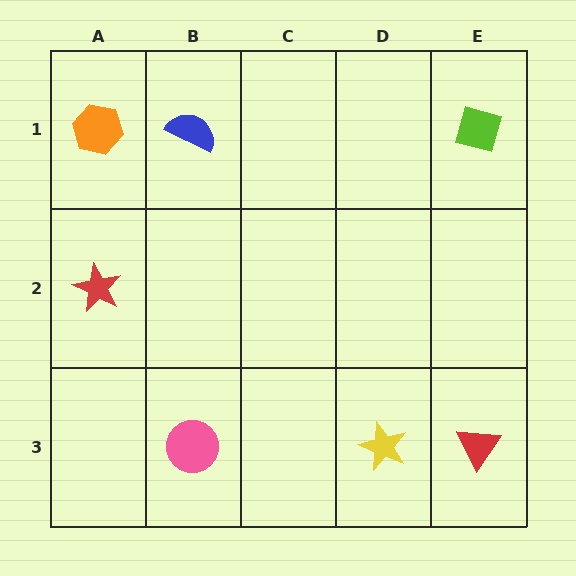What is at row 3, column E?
A red triangle.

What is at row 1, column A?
An orange hexagon.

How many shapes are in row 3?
3 shapes.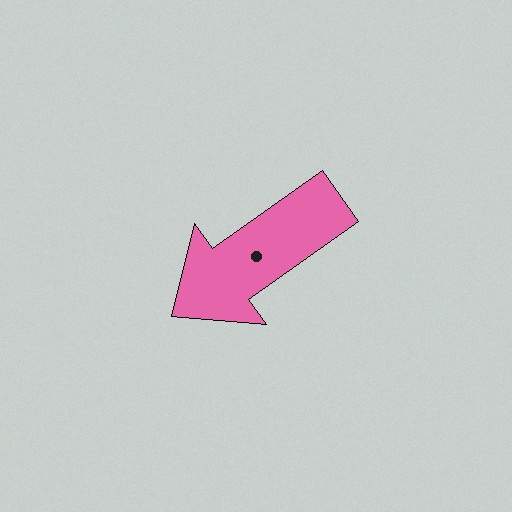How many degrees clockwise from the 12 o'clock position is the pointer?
Approximately 235 degrees.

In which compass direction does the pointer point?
Southwest.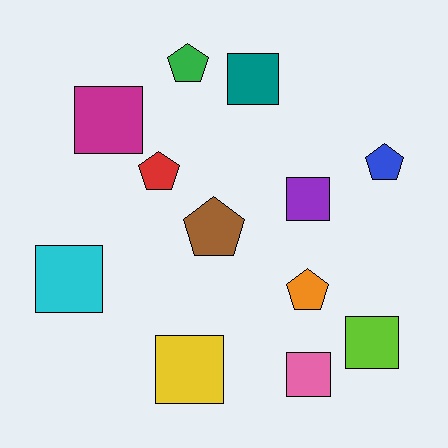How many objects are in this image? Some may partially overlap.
There are 12 objects.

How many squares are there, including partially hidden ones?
There are 7 squares.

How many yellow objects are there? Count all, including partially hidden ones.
There is 1 yellow object.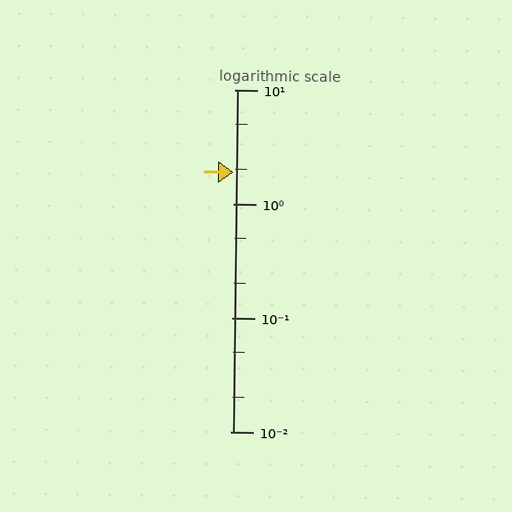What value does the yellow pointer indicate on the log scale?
The pointer indicates approximately 1.9.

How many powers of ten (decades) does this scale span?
The scale spans 3 decades, from 0.01 to 10.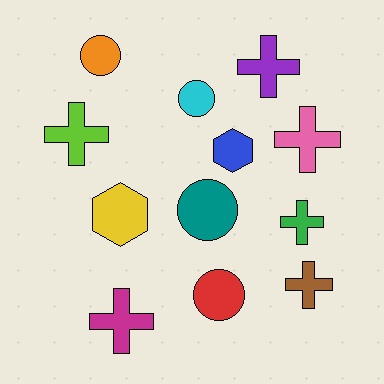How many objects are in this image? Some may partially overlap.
There are 12 objects.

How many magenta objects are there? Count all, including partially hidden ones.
There is 1 magenta object.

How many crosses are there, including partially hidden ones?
There are 6 crosses.